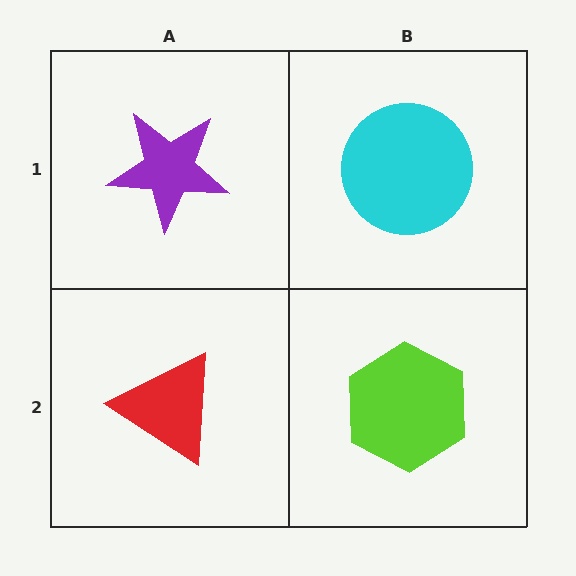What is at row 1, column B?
A cyan circle.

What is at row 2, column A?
A red triangle.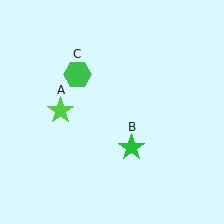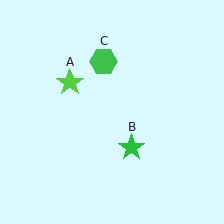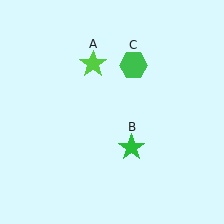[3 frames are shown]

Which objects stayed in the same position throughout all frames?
Green star (object B) remained stationary.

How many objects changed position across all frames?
2 objects changed position: lime star (object A), green hexagon (object C).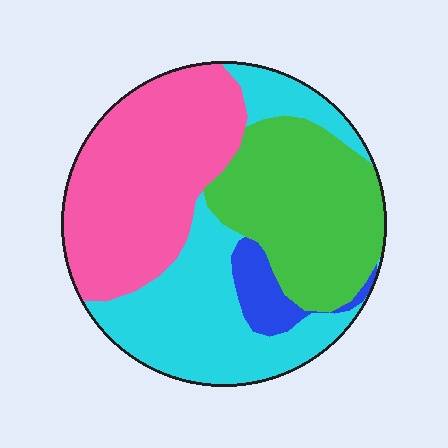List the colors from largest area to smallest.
From largest to smallest: pink, cyan, green, blue.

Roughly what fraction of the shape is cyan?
Cyan takes up about one third (1/3) of the shape.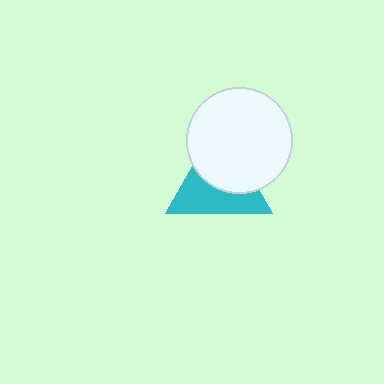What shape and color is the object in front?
The object in front is a white circle.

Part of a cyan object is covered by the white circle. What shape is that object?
It is a triangle.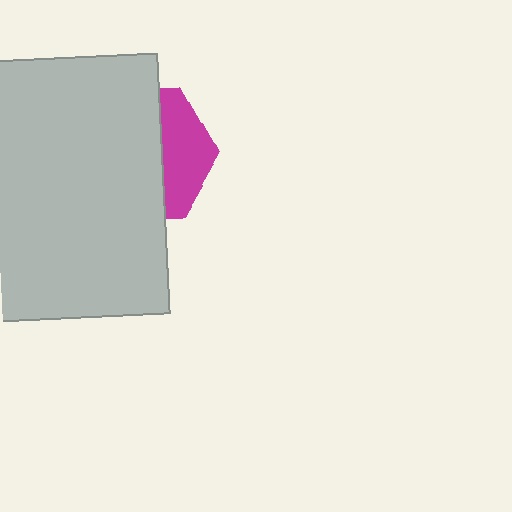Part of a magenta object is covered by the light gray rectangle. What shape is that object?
It is a hexagon.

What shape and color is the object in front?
The object in front is a light gray rectangle.